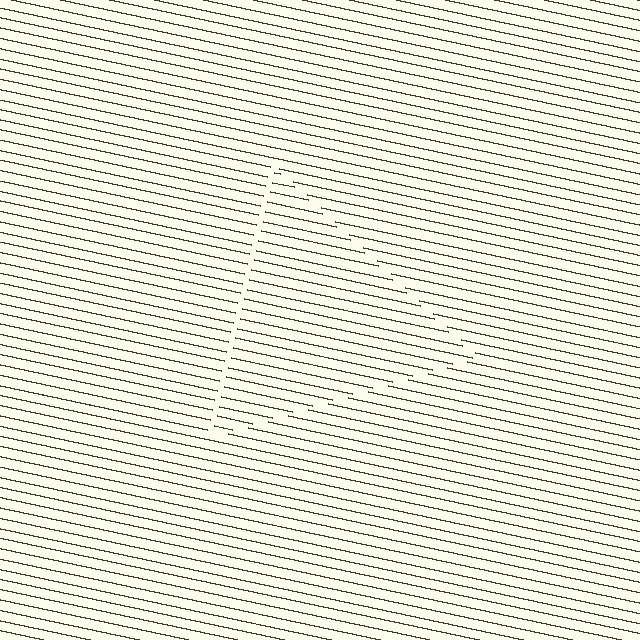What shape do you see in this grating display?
An illusory triangle. The interior of the shape contains the same grating, shifted by half a period — the contour is defined by the phase discontinuity where line-ends from the inner and outer gratings abut.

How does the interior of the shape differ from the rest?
The interior of the shape contains the same grating, shifted by half a period — the contour is defined by the phase discontinuity where line-ends from the inner and outer gratings abut.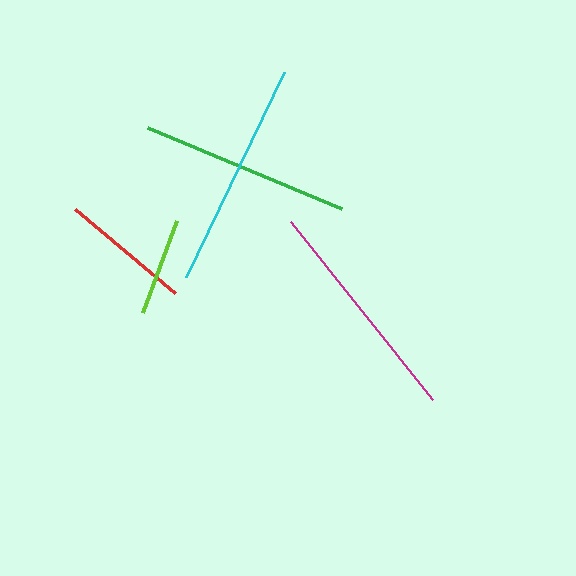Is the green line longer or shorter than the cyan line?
The cyan line is longer than the green line.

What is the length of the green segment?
The green segment is approximately 211 pixels long.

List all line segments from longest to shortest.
From longest to shortest: magenta, cyan, green, red, lime.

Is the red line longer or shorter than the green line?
The green line is longer than the red line.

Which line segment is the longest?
The magenta line is the longest at approximately 227 pixels.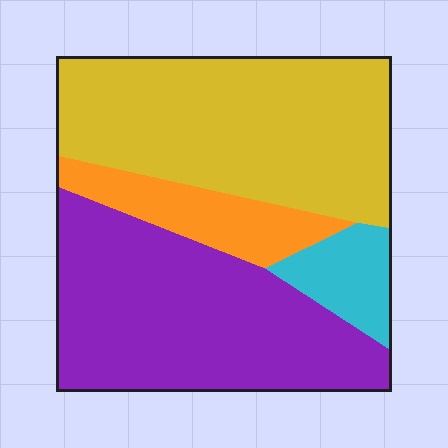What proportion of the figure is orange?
Orange covers 12% of the figure.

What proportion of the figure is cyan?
Cyan covers about 10% of the figure.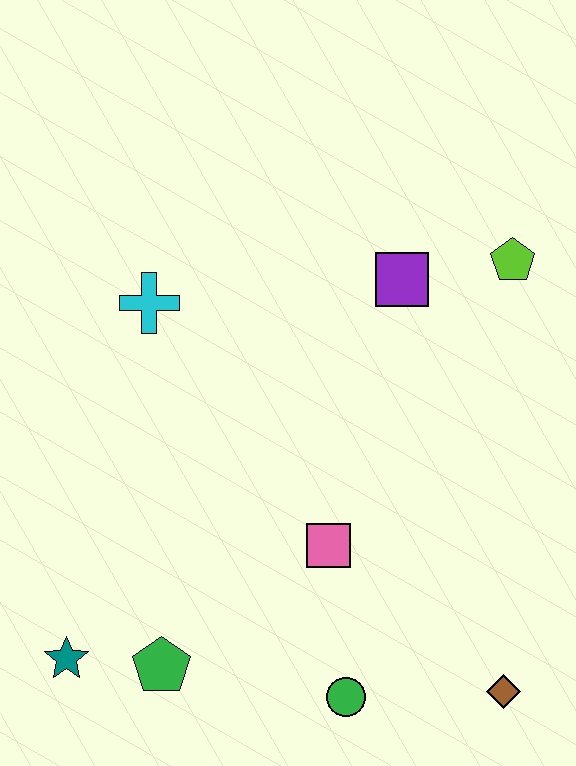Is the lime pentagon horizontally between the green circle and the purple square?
No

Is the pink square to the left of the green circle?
Yes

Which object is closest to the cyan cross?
The purple square is closest to the cyan cross.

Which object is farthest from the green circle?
The lime pentagon is farthest from the green circle.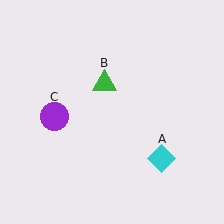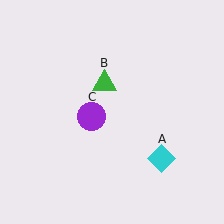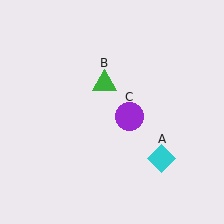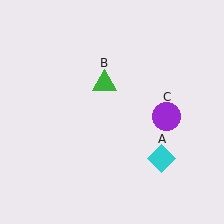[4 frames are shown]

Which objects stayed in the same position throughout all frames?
Cyan diamond (object A) and green triangle (object B) remained stationary.